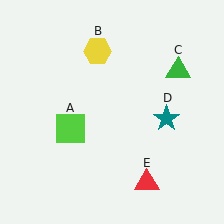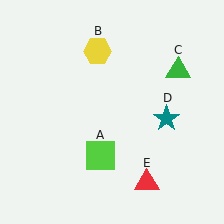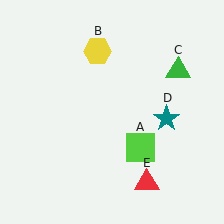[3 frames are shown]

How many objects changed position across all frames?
1 object changed position: lime square (object A).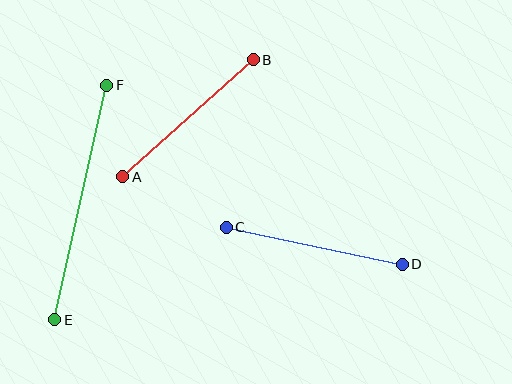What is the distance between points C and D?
The distance is approximately 180 pixels.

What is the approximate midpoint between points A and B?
The midpoint is at approximately (188, 118) pixels.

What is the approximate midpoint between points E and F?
The midpoint is at approximately (81, 203) pixels.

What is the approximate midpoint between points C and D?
The midpoint is at approximately (314, 246) pixels.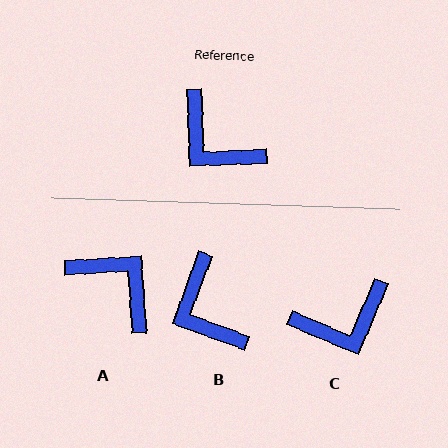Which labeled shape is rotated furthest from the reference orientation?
A, about 178 degrees away.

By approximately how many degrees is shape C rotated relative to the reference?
Approximately 65 degrees counter-clockwise.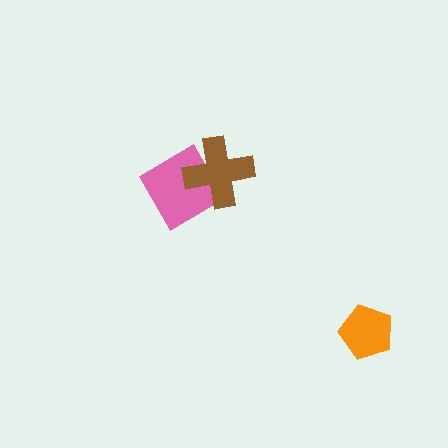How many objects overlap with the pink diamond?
1 object overlaps with the pink diamond.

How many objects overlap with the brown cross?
1 object overlaps with the brown cross.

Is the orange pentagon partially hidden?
No, no other shape covers it.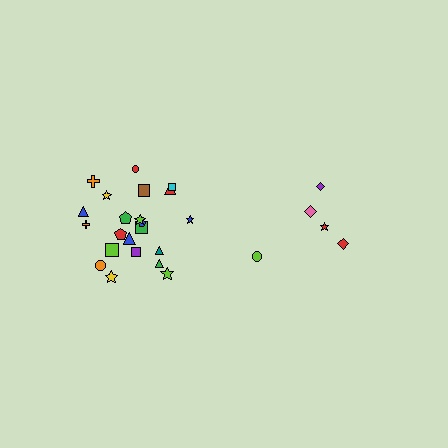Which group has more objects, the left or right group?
The left group.